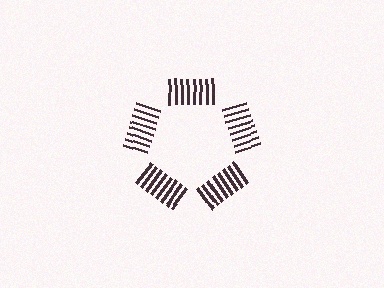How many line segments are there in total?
40 — 8 along each of the 5 edges.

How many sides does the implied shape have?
5 sides — the line-ends trace a pentagon.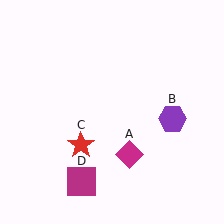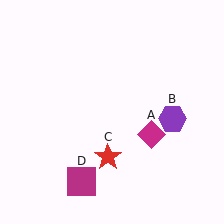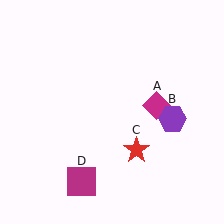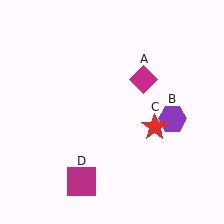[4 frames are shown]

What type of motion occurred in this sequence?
The magenta diamond (object A), red star (object C) rotated counterclockwise around the center of the scene.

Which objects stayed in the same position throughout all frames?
Purple hexagon (object B) and magenta square (object D) remained stationary.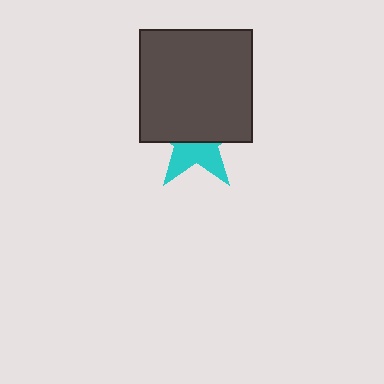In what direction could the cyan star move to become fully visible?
The cyan star could move down. That would shift it out from behind the dark gray square entirely.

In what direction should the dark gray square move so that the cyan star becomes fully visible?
The dark gray square should move up. That is the shortest direction to clear the overlap and leave the cyan star fully visible.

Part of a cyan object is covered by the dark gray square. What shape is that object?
It is a star.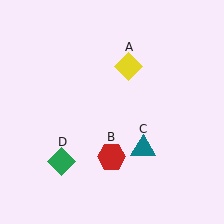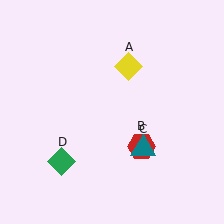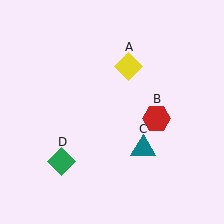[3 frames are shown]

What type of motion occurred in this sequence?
The red hexagon (object B) rotated counterclockwise around the center of the scene.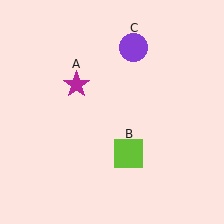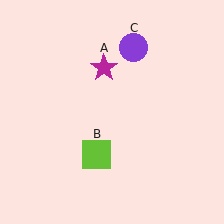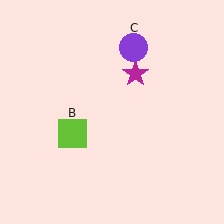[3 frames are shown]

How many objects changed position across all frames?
2 objects changed position: magenta star (object A), lime square (object B).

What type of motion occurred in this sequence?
The magenta star (object A), lime square (object B) rotated clockwise around the center of the scene.